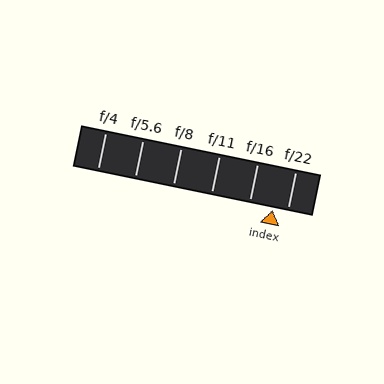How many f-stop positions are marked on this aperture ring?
There are 6 f-stop positions marked.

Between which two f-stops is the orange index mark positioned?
The index mark is between f/16 and f/22.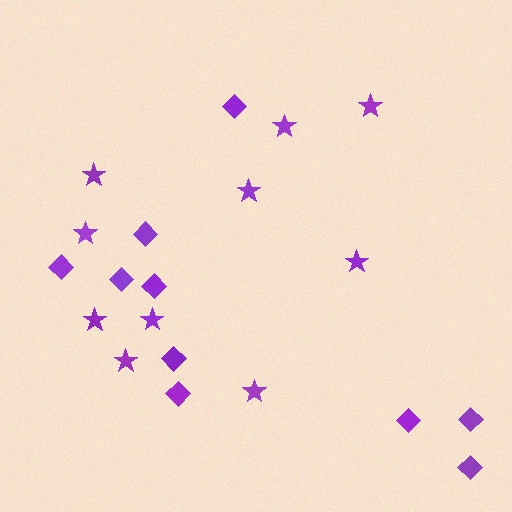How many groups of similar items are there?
There are 2 groups: one group of stars (10) and one group of diamonds (10).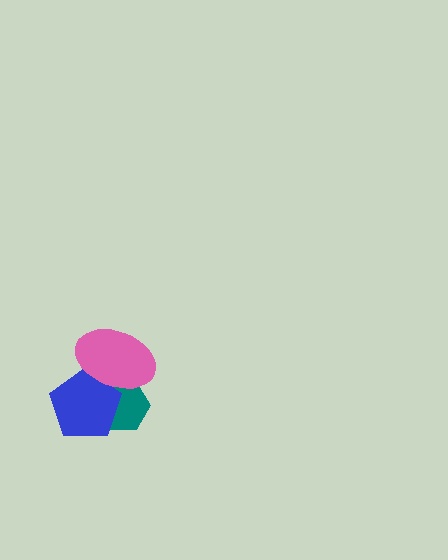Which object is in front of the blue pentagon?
The pink ellipse is in front of the blue pentagon.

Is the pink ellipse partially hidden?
No, no other shape covers it.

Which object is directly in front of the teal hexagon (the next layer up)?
The blue pentagon is directly in front of the teal hexagon.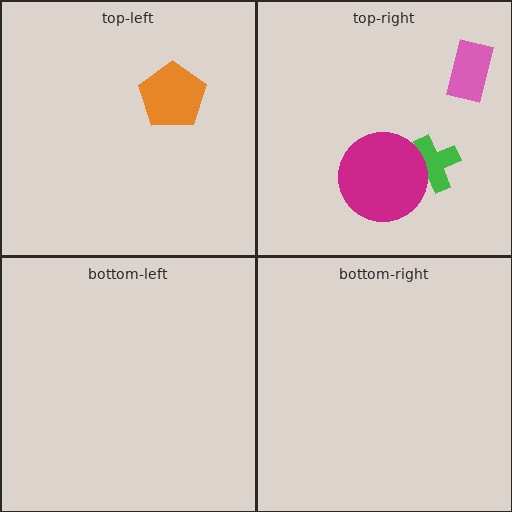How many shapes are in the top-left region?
1.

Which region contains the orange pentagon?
The top-left region.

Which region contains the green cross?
The top-right region.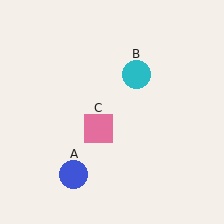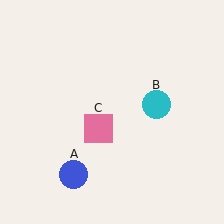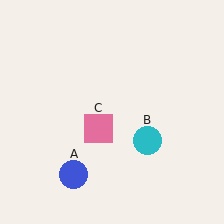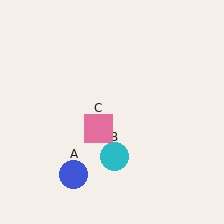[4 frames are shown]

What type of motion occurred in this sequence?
The cyan circle (object B) rotated clockwise around the center of the scene.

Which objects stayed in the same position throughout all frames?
Blue circle (object A) and pink square (object C) remained stationary.